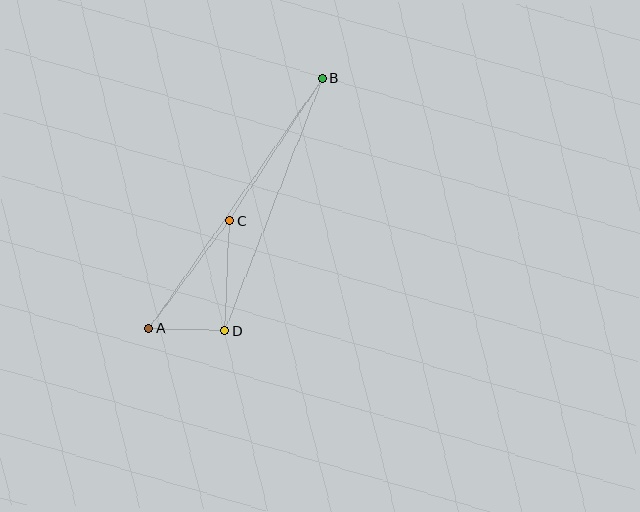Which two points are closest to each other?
Points A and D are closest to each other.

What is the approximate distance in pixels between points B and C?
The distance between B and C is approximately 170 pixels.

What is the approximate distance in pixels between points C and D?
The distance between C and D is approximately 110 pixels.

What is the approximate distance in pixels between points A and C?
The distance between A and C is approximately 134 pixels.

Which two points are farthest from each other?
Points A and B are farthest from each other.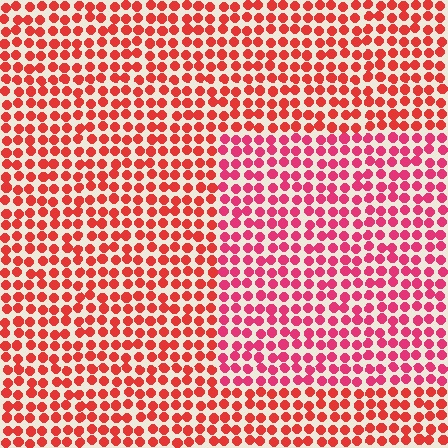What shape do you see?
I see a rectangle.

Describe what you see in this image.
The image is filled with small red elements in a uniform arrangement. A rectangle-shaped region is visible where the elements are tinted to a slightly different hue, forming a subtle color boundary.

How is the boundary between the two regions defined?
The boundary is defined purely by a slight shift in hue (about 24 degrees). Spacing, size, and orientation are identical on both sides.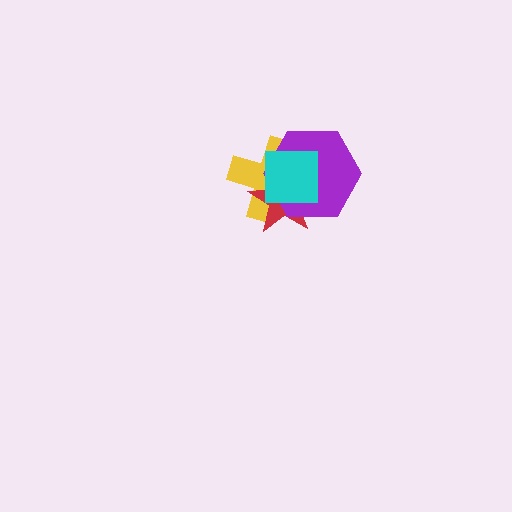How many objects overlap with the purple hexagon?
3 objects overlap with the purple hexagon.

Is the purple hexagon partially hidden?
Yes, it is partially covered by another shape.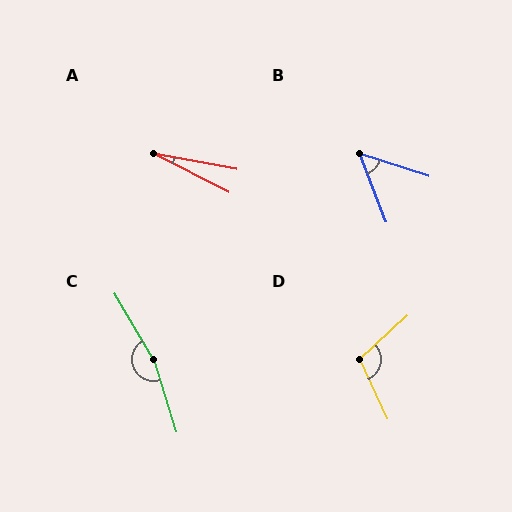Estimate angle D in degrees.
Approximately 108 degrees.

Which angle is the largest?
C, at approximately 167 degrees.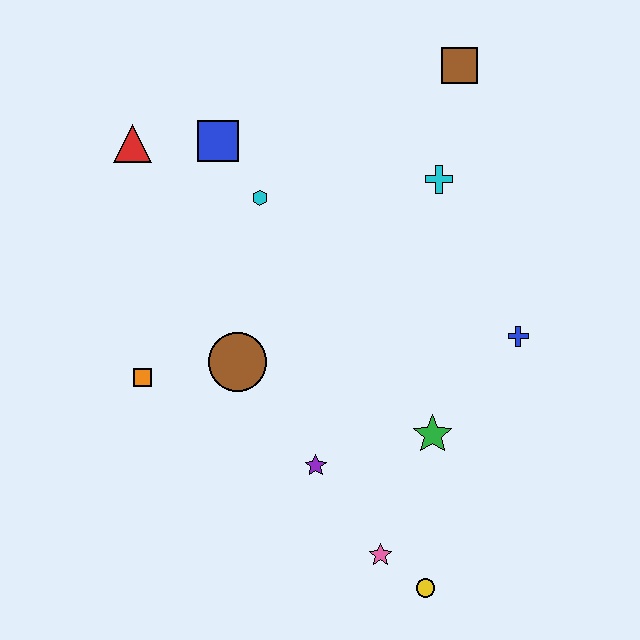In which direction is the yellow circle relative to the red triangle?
The yellow circle is below the red triangle.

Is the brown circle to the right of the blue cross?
No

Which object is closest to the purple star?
The pink star is closest to the purple star.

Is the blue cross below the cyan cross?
Yes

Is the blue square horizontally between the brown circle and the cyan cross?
No